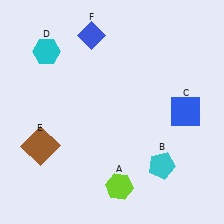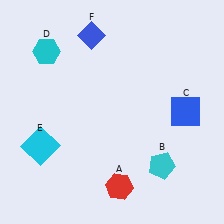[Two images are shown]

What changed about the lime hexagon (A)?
In Image 1, A is lime. In Image 2, it changed to red.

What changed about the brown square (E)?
In Image 1, E is brown. In Image 2, it changed to cyan.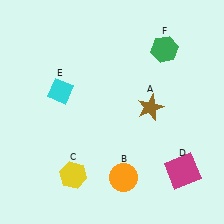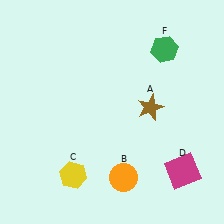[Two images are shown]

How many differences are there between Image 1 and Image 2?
There is 1 difference between the two images.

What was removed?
The cyan diamond (E) was removed in Image 2.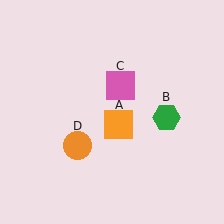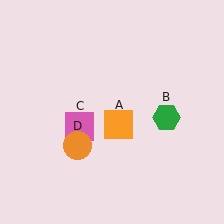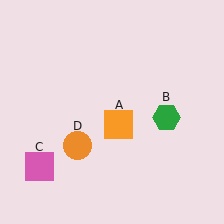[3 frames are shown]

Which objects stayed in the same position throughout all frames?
Orange square (object A) and green hexagon (object B) and orange circle (object D) remained stationary.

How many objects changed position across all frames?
1 object changed position: pink square (object C).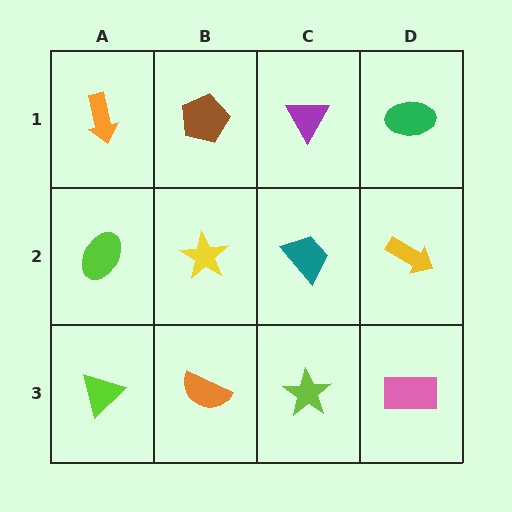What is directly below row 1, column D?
A yellow arrow.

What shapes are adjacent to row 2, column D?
A green ellipse (row 1, column D), a pink rectangle (row 3, column D), a teal trapezoid (row 2, column C).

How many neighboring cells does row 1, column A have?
2.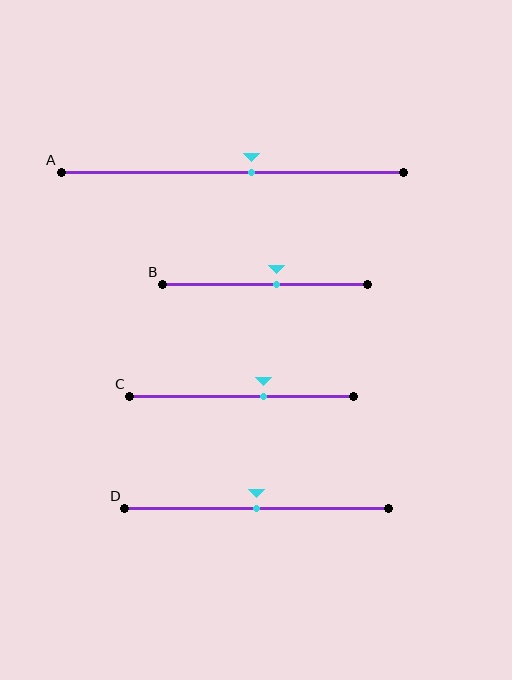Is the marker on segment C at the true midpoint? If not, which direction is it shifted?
No, the marker on segment C is shifted to the right by about 10% of the segment length.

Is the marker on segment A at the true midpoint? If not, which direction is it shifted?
No, the marker on segment A is shifted to the right by about 6% of the segment length.